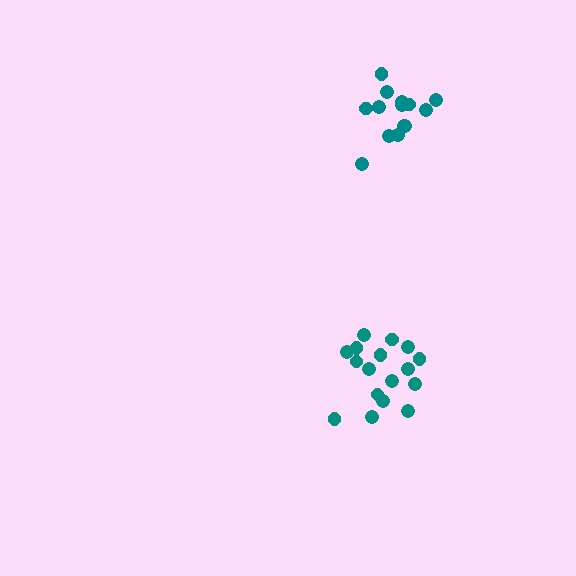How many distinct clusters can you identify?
There are 2 distinct clusters.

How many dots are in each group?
Group 1: 17 dots, Group 2: 14 dots (31 total).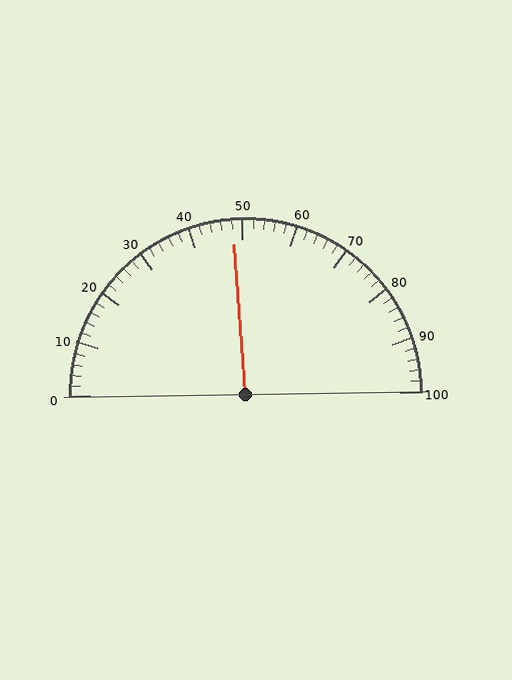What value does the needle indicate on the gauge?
The needle indicates approximately 48.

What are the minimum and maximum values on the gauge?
The gauge ranges from 0 to 100.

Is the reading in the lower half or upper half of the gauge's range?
The reading is in the lower half of the range (0 to 100).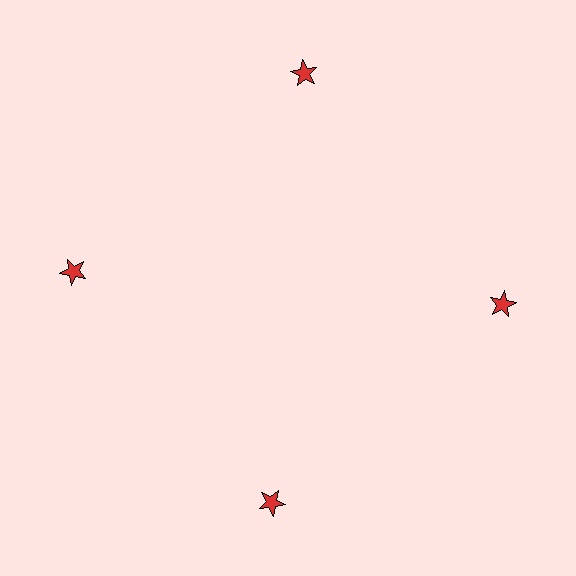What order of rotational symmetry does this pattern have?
This pattern has 4-fold rotational symmetry.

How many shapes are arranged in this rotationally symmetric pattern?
There are 4 shapes, arranged in 4 groups of 1.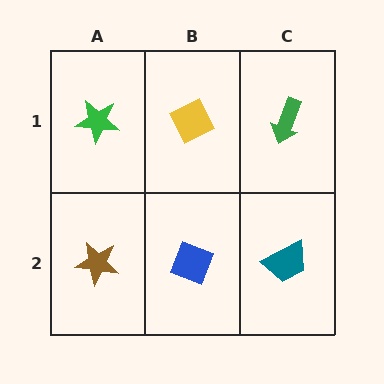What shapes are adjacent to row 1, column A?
A brown star (row 2, column A), a yellow diamond (row 1, column B).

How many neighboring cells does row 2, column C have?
2.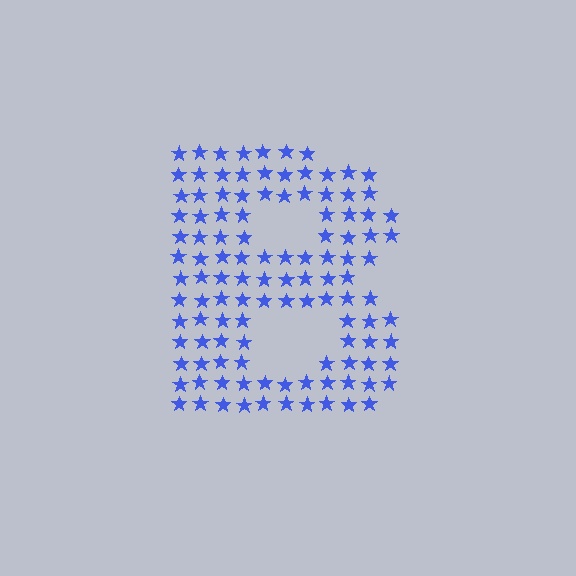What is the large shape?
The large shape is the letter B.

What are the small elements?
The small elements are stars.